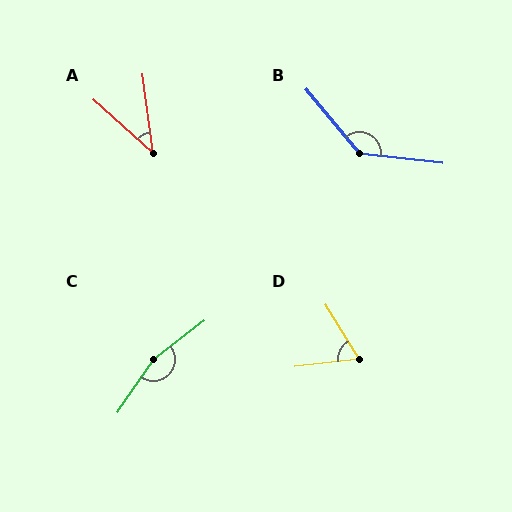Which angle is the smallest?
A, at approximately 40 degrees.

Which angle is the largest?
C, at approximately 162 degrees.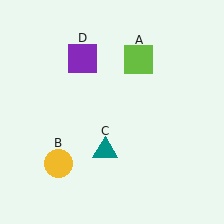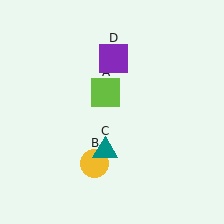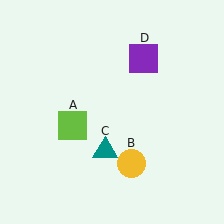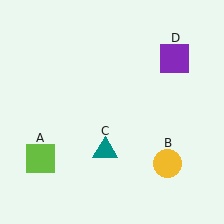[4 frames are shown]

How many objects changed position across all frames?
3 objects changed position: lime square (object A), yellow circle (object B), purple square (object D).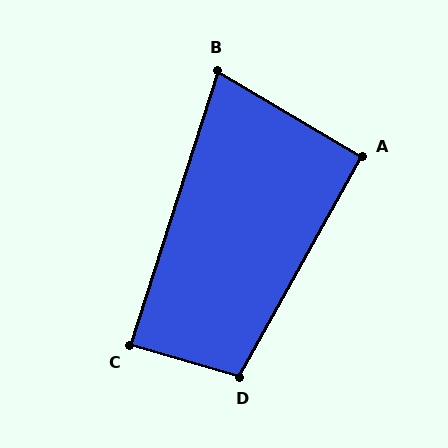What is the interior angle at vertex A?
Approximately 92 degrees (approximately right).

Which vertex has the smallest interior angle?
B, at approximately 77 degrees.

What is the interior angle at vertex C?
Approximately 88 degrees (approximately right).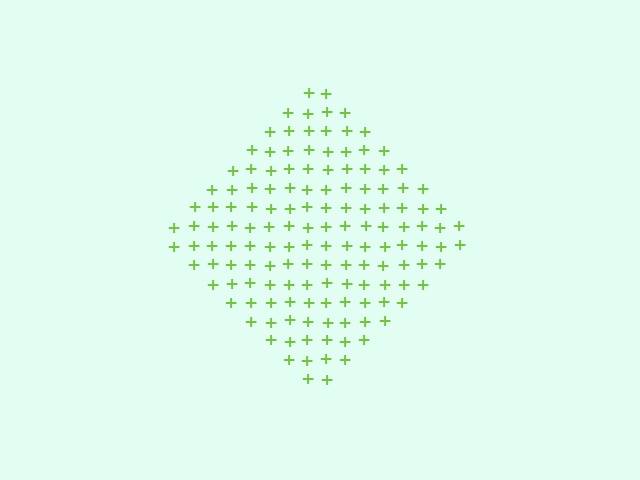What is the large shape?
The large shape is a diamond.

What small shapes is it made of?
It is made of small plus signs.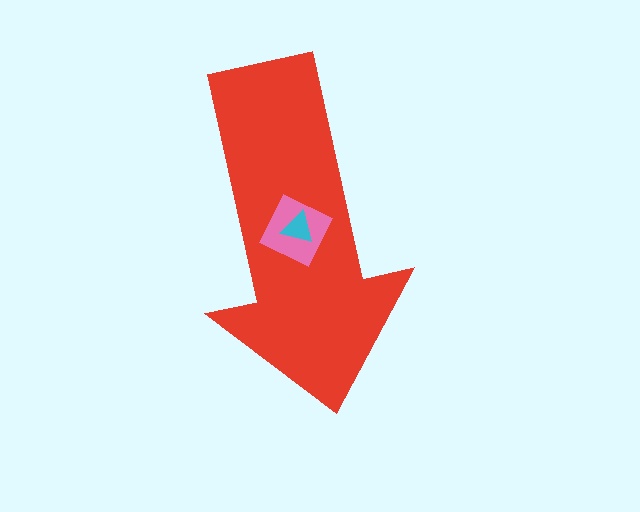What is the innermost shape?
The cyan triangle.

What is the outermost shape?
The red arrow.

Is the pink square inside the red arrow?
Yes.